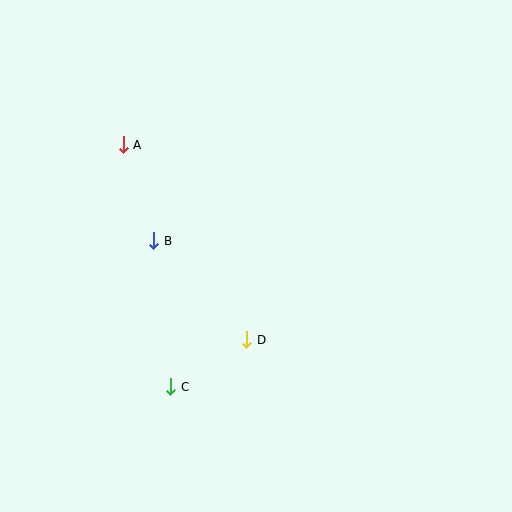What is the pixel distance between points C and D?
The distance between C and D is 89 pixels.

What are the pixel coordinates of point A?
Point A is at (123, 145).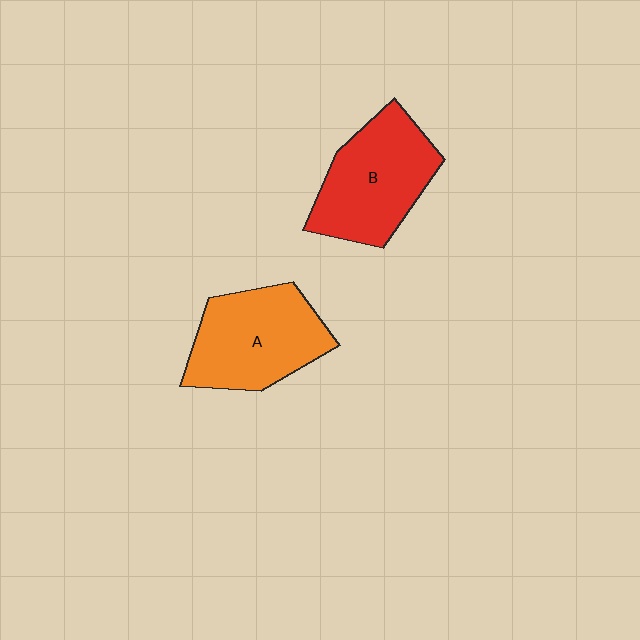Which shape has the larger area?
Shape B (red).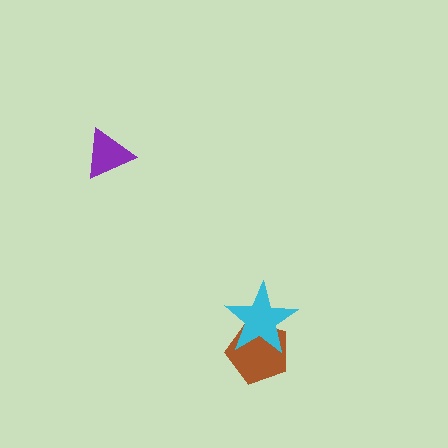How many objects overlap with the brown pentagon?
1 object overlaps with the brown pentagon.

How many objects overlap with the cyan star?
1 object overlaps with the cyan star.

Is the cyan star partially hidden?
No, no other shape covers it.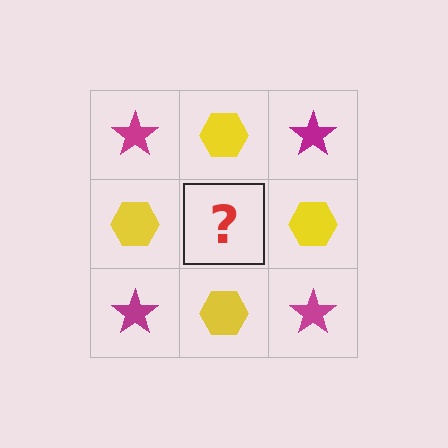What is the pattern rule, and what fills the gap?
The rule is that it alternates magenta star and yellow hexagon in a checkerboard pattern. The gap should be filled with a magenta star.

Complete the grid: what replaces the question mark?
The question mark should be replaced with a magenta star.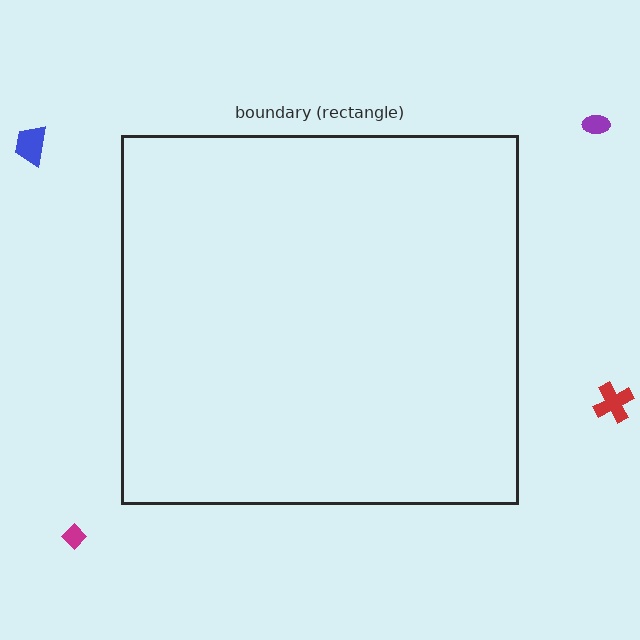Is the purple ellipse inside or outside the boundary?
Outside.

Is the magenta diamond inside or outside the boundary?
Outside.